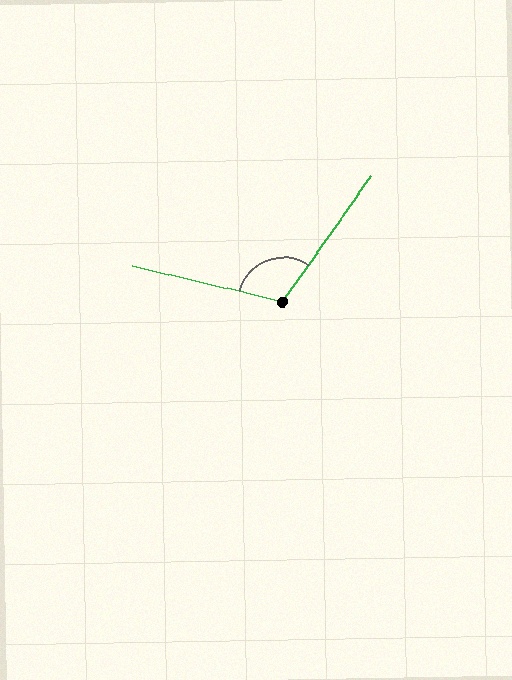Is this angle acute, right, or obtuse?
It is obtuse.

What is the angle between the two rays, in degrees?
Approximately 112 degrees.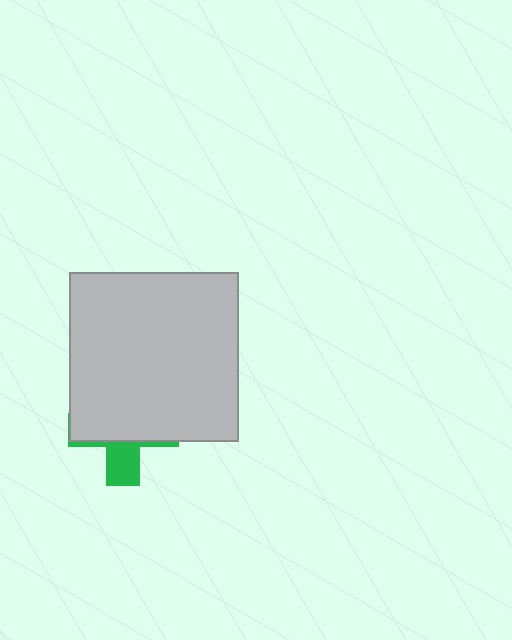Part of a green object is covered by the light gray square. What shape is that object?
It is a cross.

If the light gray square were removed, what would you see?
You would see the complete green cross.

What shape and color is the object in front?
The object in front is a light gray square.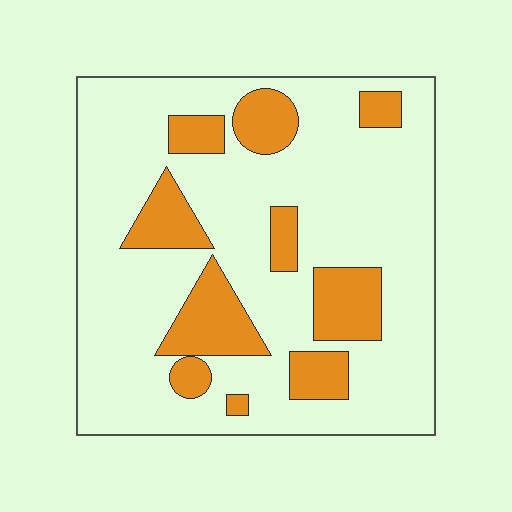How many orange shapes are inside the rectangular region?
10.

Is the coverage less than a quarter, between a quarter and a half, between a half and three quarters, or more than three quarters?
Less than a quarter.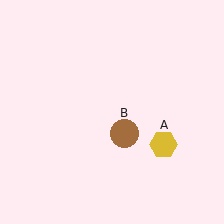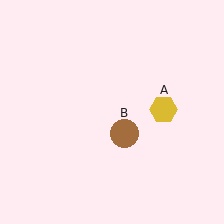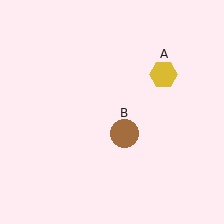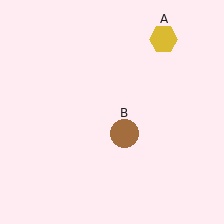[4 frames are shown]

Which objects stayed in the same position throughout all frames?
Brown circle (object B) remained stationary.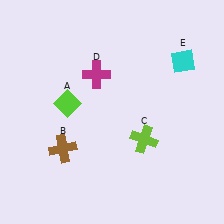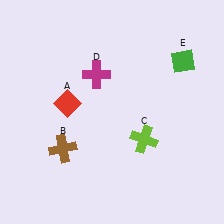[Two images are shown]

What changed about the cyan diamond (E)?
In Image 1, E is cyan. In Image 2, it changed to green.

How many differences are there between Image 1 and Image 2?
There are 2 differences between the two images.